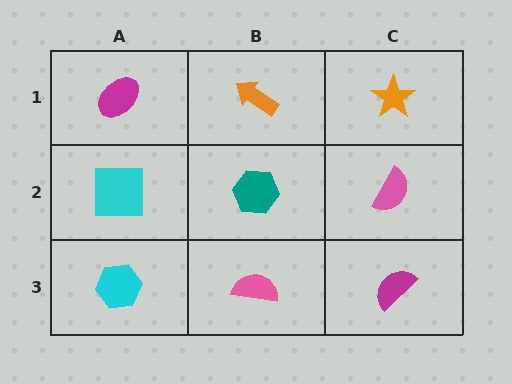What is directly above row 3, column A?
A cyan square.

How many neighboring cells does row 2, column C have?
3.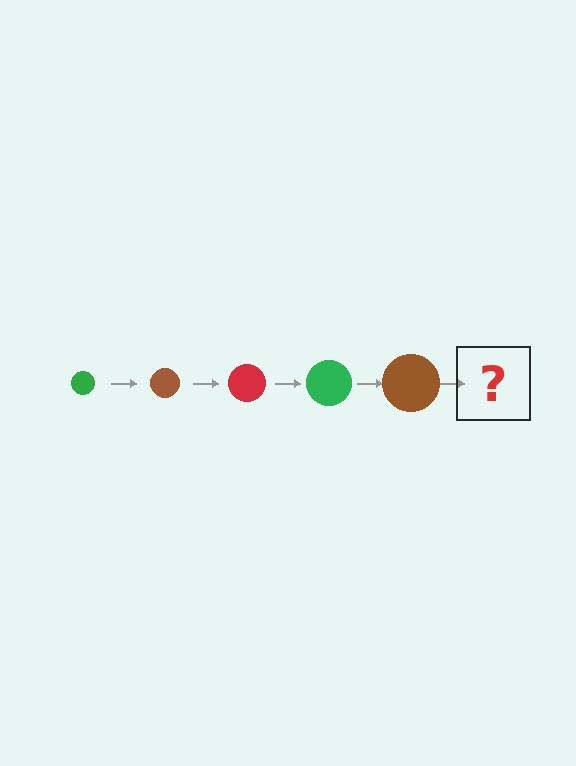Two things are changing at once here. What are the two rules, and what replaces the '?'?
The two rules are that the circle grows larger each step and the color cycles through green, brown, and red. The '?' should be a red circle, larger than the previous one.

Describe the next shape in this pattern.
It should be a red circle, larger than the previous one.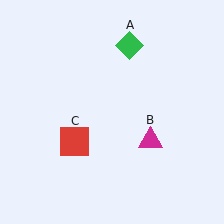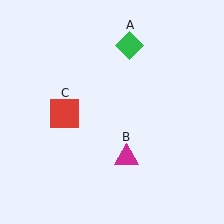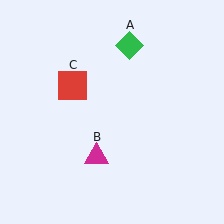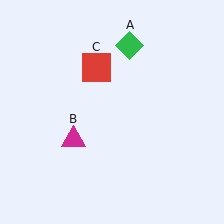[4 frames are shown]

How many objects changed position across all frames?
2 objects changed position: magenta triangle (object B), red square (object C).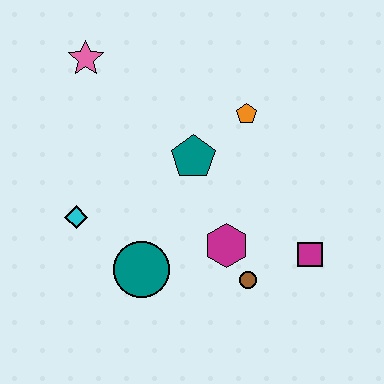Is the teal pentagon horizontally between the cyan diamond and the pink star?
No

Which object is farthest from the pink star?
The magenta square is farthest from the pink star.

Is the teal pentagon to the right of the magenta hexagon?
No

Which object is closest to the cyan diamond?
The teal circle is closest to the cyan diamond.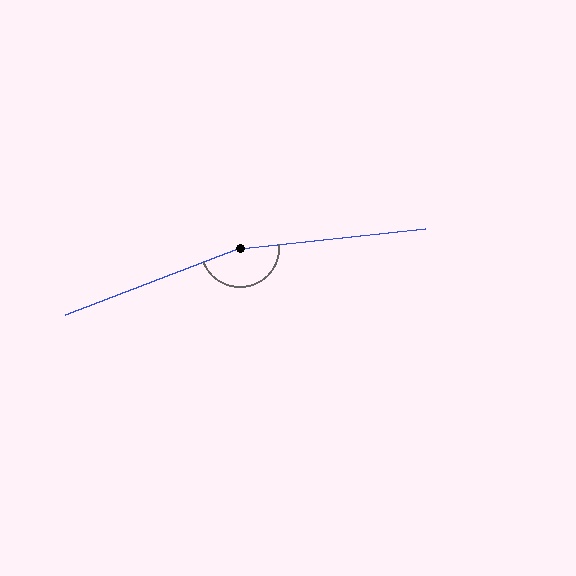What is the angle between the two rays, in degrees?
Approximately 165 degrees.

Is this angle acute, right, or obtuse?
It is obtuse.